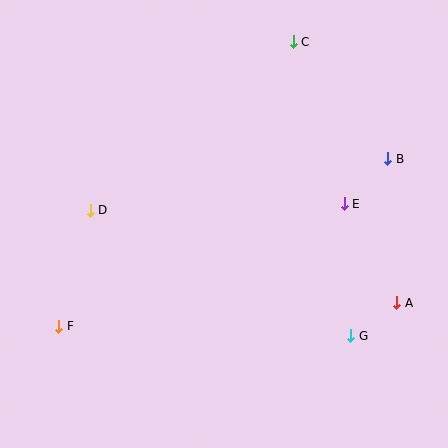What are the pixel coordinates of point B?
Point B is at (388, 159).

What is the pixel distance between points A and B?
The distance between A and B is 144 pixels.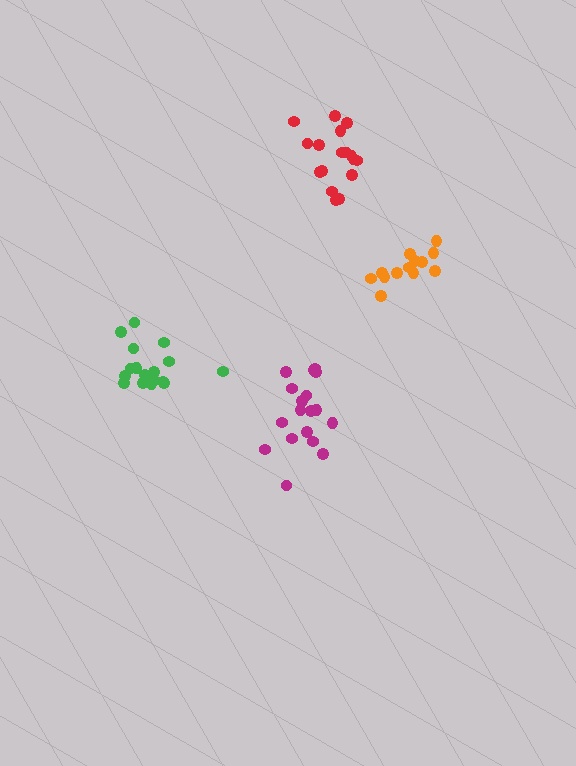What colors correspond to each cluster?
The clusters are colored: magenta, red, orange, green.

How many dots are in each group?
Group 1: 18 dots, Group 2: 17 dots, Group 3: 13 dots, Group 4: 18 dots (66 total).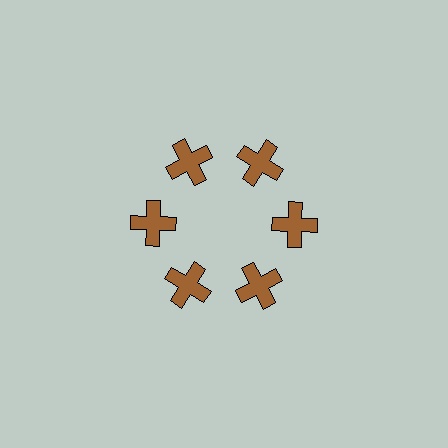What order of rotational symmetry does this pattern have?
This pattern has 6-fold rotational symmetry.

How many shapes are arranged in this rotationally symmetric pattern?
There are 6 shapes, arranged in 6 groups of 1.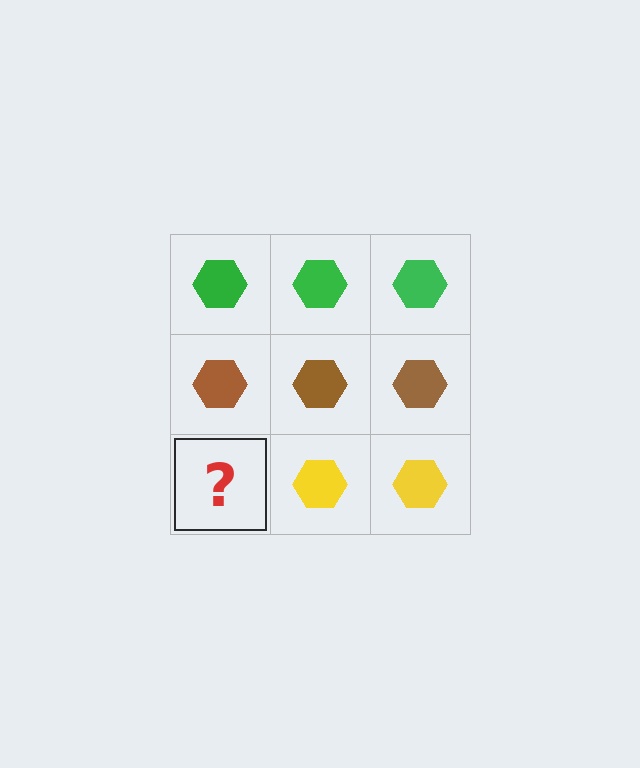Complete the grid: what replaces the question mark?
The question mark should be replaced with a yellow hexagon.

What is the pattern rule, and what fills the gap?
The rule is that each row has a consistent color. The gap should be filled with a yellow hexagon.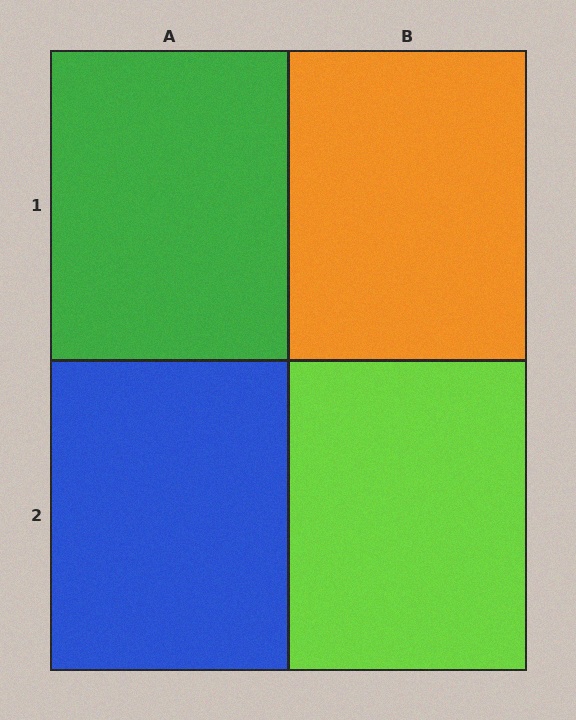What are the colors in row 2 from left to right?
Blue, lime.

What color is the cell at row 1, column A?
Green.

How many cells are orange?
1 cell is orange.